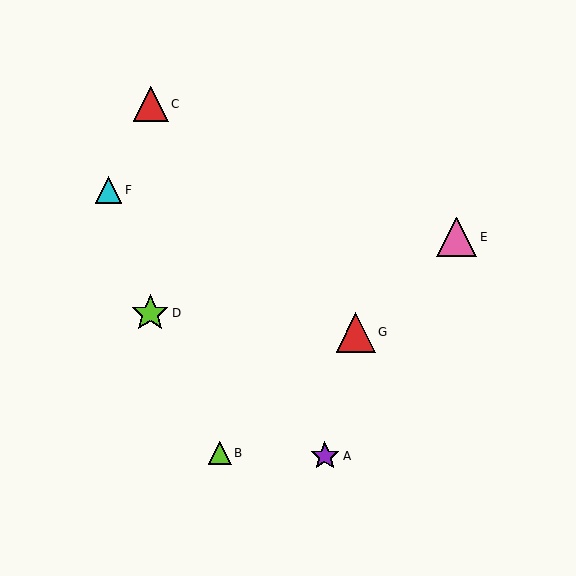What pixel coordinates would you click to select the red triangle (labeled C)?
Click at (151, 104) to select the red triangle C.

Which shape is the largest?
The pink triangle (labeled E) is the largest.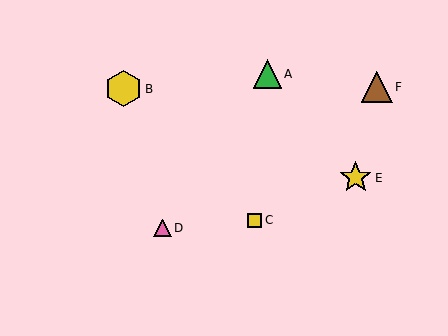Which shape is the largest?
The yellow hexagon (labeled B) is the largest.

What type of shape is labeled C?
Shape C is a yellow square.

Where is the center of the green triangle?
The center of the green triangle is at (267, 74).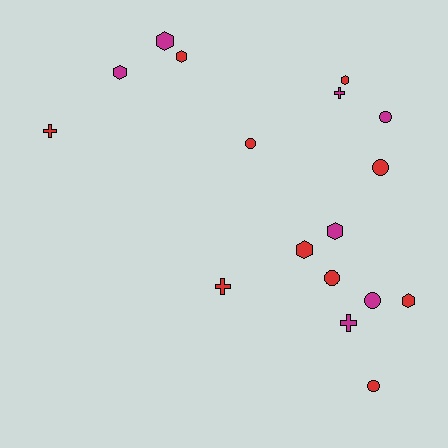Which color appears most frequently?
Red, with 10 objects.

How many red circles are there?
There are 4 red circles.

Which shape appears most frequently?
Hexagon, with 7 objects.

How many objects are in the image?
There are 17 objects.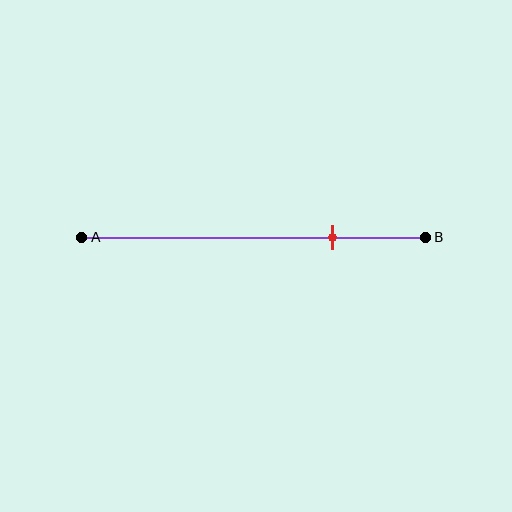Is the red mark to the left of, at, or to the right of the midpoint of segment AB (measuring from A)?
The red mark is to the right of the midpoint of segment AB.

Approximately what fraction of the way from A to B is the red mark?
The red mark is approximately 75% of the way from A to B.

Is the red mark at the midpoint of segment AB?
No, the mark is at about 75% from A, not at the 50% midpoint.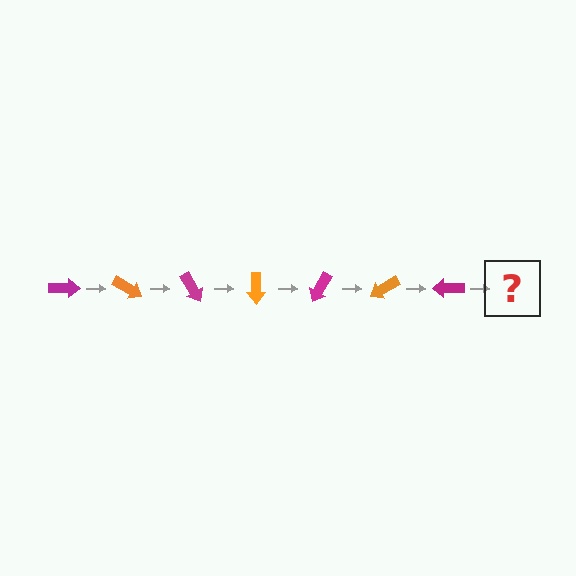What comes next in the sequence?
The next element should be an orange arrow, rotated 210 degrees from the start.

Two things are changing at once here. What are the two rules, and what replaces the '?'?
The two rules are that it rotates 30 degrees each step and the color cycles through magenta and orange. The '?' should be an orange arrow, rotated 210 degrees from the start.